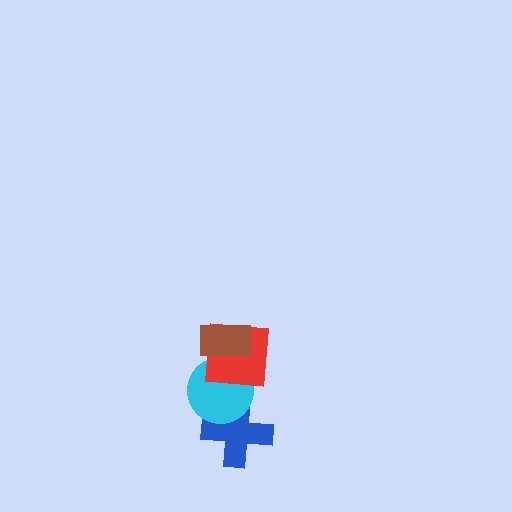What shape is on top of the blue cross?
The cyan circle is on top of the blue cross.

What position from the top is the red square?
The red square is 2nd from the top.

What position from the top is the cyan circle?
The cyan circle is 3rd from the top.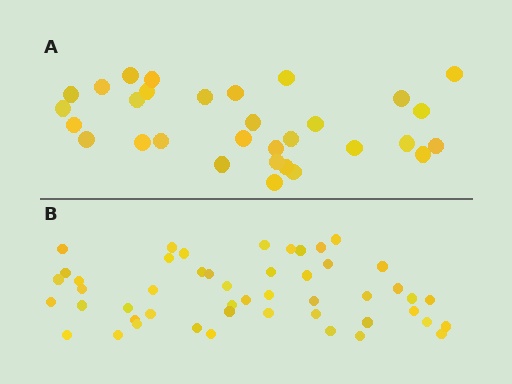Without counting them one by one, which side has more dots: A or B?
Region B (the bottom region) has more dots.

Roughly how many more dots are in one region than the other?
Region B has approximately 20 more dots than region A.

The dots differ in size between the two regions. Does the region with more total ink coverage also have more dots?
No. Region A has more total ink coverage because its dots are larger, but region B actually contains more individual dots. Total area can be misleading — the number of items is what matters here.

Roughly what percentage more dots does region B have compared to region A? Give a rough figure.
About 60% more.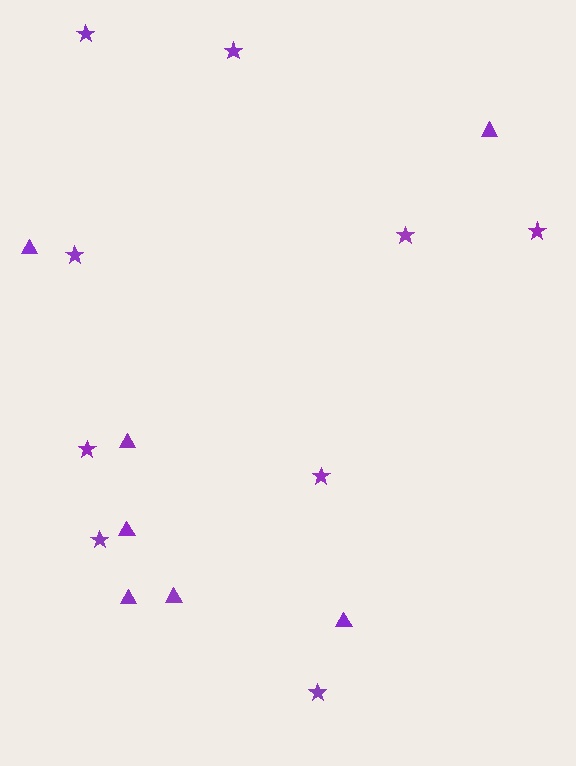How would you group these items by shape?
There are 2 groups: one group of stars (9) and one group of triangles (7).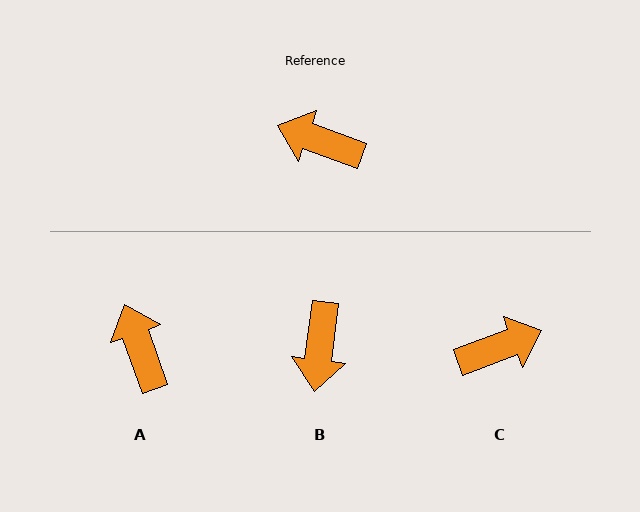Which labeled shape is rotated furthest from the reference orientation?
C, about 139 degrees away.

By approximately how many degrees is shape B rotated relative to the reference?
Approximately 103 degrees counter-clockwise.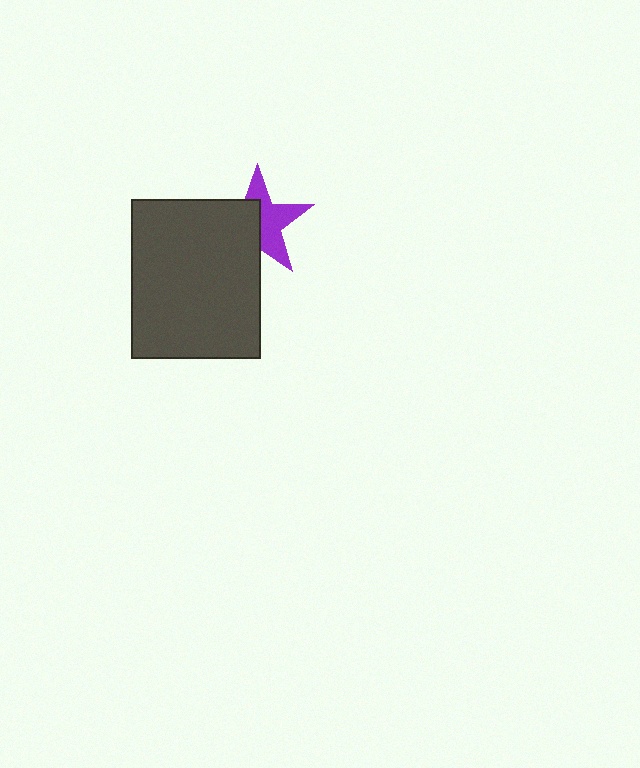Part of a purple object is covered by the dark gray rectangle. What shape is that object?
It is a star.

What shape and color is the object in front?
The object in front is a dark gray rectangle.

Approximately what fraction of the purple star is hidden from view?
Roughly 49% of the purple star is hidden behind the dark gray rectangle.